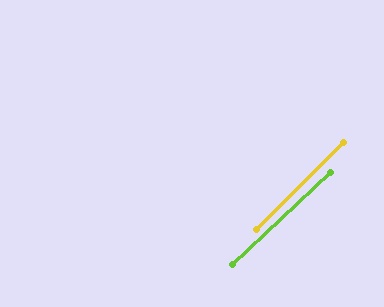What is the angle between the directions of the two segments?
Approximately 2 degrees.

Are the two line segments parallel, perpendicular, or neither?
Parallel — their directions differ by only 1.6°.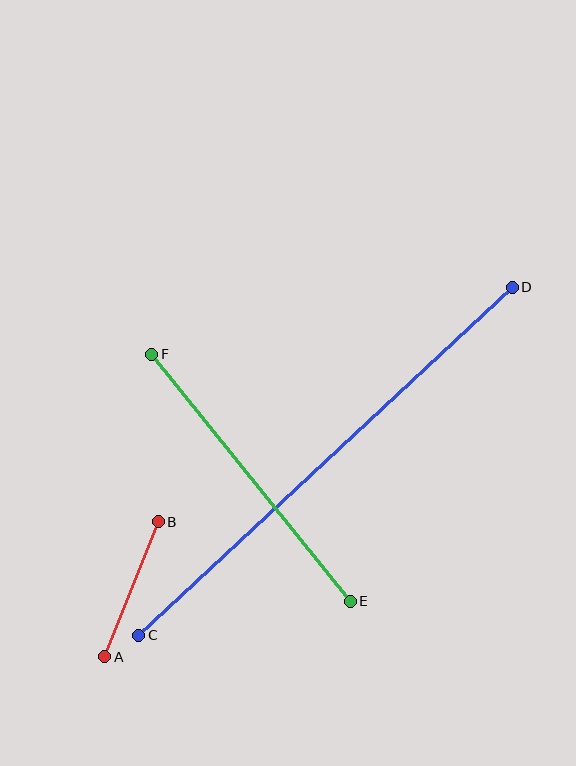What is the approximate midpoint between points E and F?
The midpoint is at approximately (251, 478) pixels.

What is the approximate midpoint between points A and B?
The midpoint is at approximately (131, 589) pixels.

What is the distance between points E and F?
The distance is approximately 317 pixels.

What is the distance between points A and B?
The distance is approximately 145 pixels.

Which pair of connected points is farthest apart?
Points C and D are farthest apart.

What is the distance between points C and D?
The distance is approximately 511 pixels.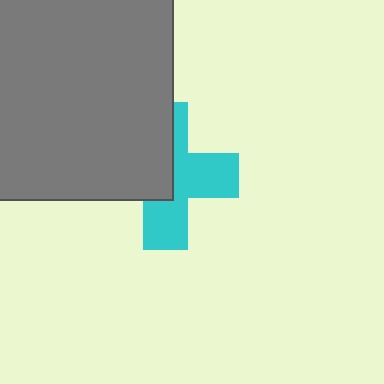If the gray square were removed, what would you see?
You would see the complete cyan cross.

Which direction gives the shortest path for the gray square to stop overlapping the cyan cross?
Moving left gives the shortest separation.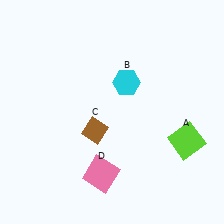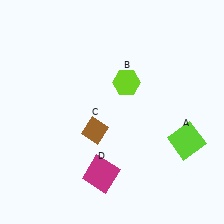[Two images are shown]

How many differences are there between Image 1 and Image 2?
There are 2 differences between the two images.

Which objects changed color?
B changed from cyan to lime. D changed from pink to magenta.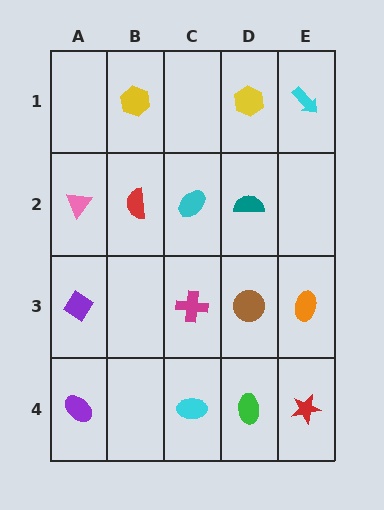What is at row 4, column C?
A cyan ellipse.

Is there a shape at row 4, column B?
No, that cell is empty.